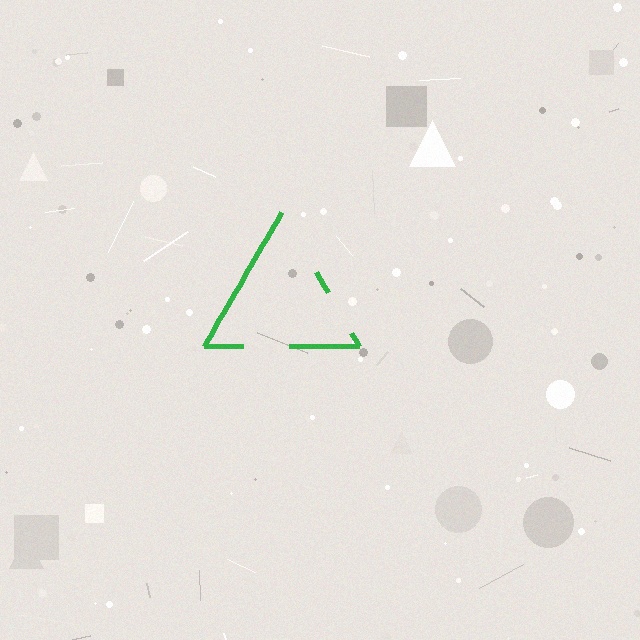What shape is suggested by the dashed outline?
The dashed outline suggests a triangle.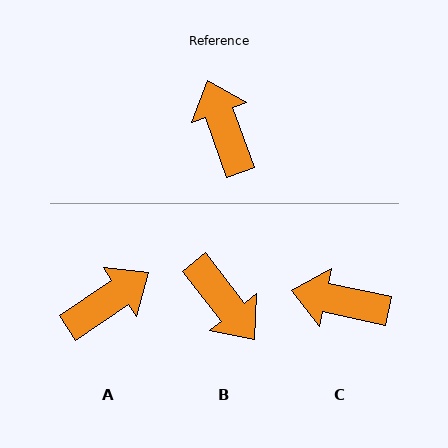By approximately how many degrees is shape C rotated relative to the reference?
Approximately 59 degrees counter-clockwise.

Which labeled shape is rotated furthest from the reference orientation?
B, about 161 degrees away.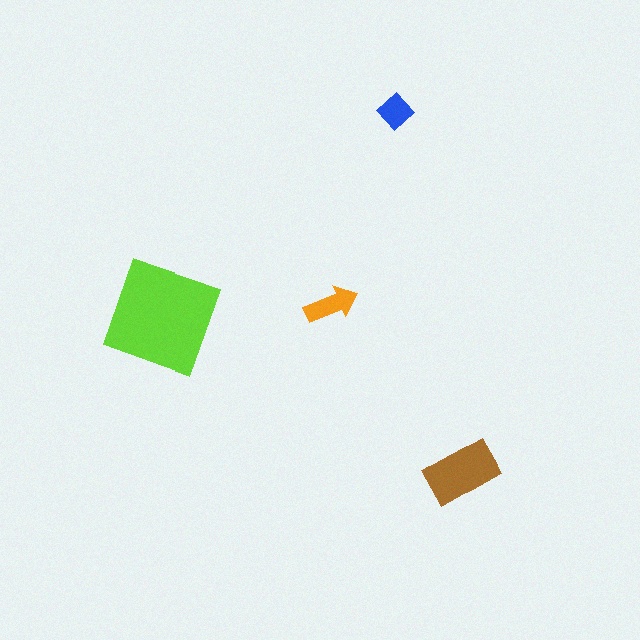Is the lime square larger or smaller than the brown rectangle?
Larger.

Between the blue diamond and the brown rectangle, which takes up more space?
The brown rectangle.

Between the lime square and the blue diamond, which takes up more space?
The lime square.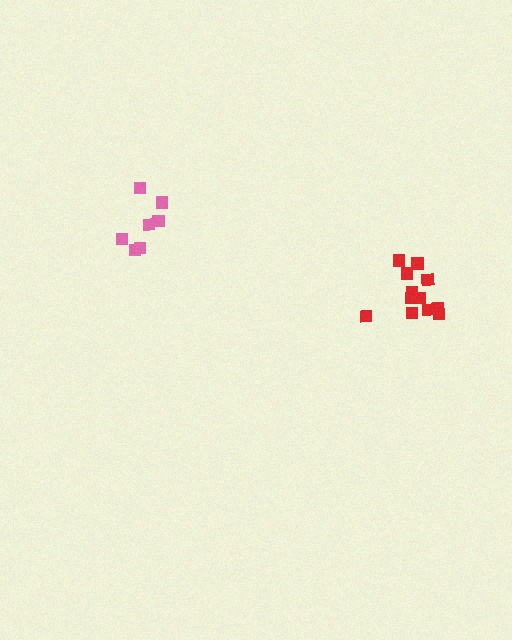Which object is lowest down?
The red cluster is bottommost.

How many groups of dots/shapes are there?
There are 2 groups.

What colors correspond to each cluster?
The clusters are colored: red, pink.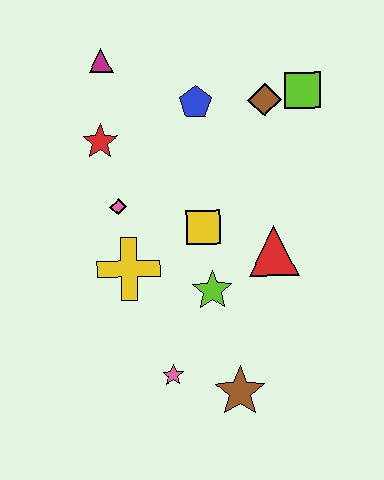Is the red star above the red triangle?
Yes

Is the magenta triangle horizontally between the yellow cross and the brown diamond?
No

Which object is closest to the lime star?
The yellow square is closest to the lime star.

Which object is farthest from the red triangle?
The magenta triangle is farthest from the red triangle.